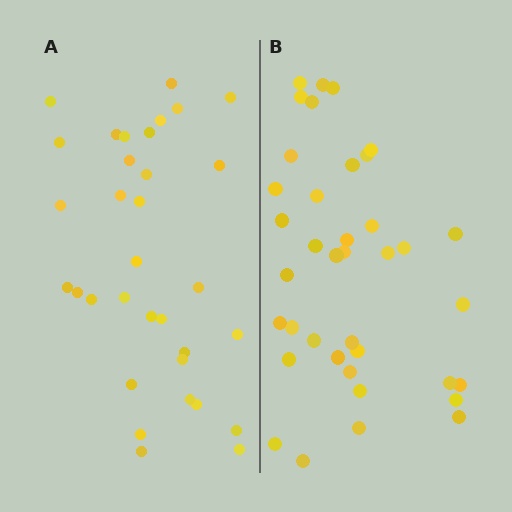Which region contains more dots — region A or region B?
Region B (the right region) has more dots.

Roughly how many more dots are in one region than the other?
Region B has about 5 more dots than region A.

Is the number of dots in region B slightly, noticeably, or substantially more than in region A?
Region B has only slightly more — the two regions are fairly close. The ratio is roughly 1.2 to 1.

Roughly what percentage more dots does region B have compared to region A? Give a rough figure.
About 15% more.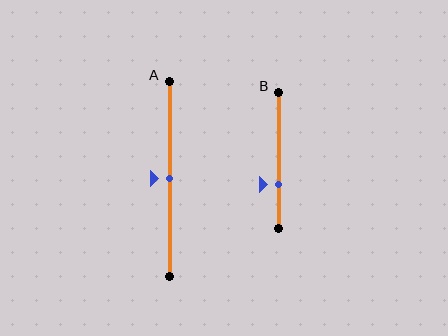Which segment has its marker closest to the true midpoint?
Segment A has its marker closest to the true midpoint.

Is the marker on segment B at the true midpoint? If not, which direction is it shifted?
No, the marker on segment B is shifted downward by about 17% of the segment length.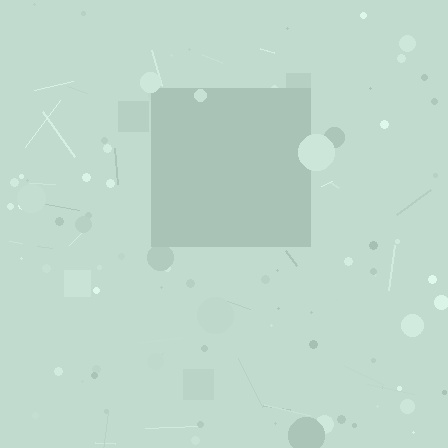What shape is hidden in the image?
A square is hidden in the image.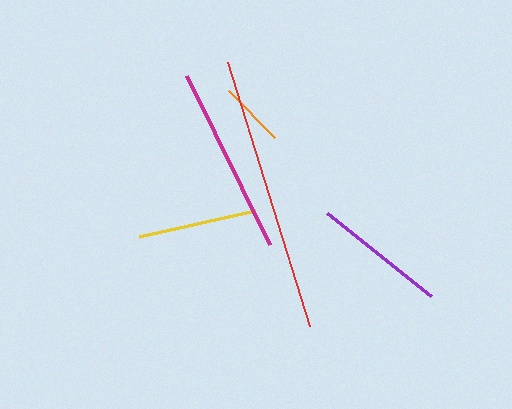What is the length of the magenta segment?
The magenta segment is approximately 188 pixels long.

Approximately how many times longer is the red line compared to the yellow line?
The red line is approximately 2.3 times the length of the yellow line.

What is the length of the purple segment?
The purple segment is approximately 133 pixels long.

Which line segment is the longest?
The red line is the longest at approximately 277 pixels.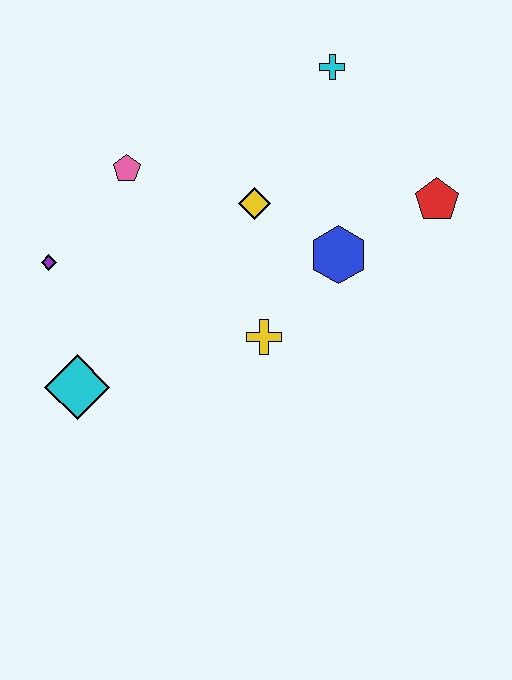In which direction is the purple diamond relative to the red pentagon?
The purple diamond is to the left of the red pentagon.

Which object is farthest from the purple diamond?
The red pentagon is farthest from the purple diamond.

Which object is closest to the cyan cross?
The yellow diamond is closest to the cyan cross.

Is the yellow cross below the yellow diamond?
Yes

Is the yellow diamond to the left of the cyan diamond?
No